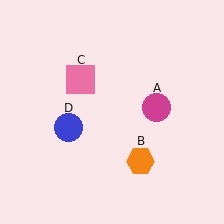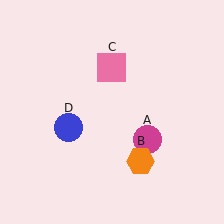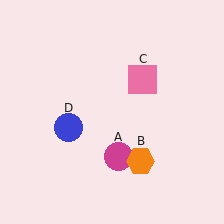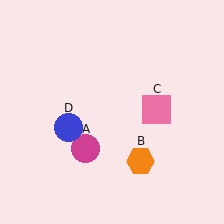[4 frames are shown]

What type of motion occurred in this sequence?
The magenta circle (object A), pink square (object C) rotated clockwise around the center of the scene.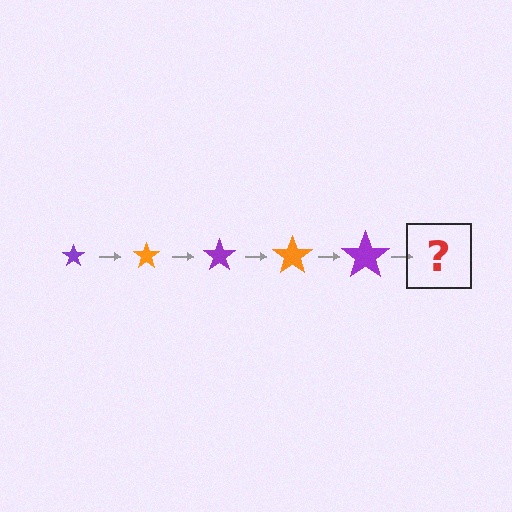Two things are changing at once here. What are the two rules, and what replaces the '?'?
The two rules are that the star grows larger each step and the color cycles through purple and orange. The '?' should be an orange star, larger than the previous one.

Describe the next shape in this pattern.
It should be an orange star, larger than the previous one.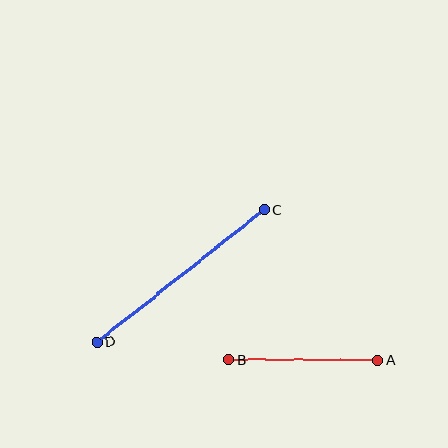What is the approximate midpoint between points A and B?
The midpoint is at approximately (303, 360) pixels.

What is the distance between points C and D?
The distance is approximately 213 pixels.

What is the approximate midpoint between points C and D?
The midpoint is at approximately (180, 276) pixels.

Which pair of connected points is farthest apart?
Points C and D are farthest apart.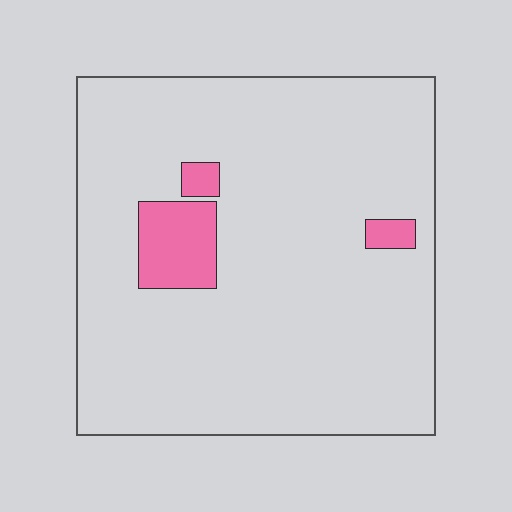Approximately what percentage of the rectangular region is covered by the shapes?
Approximately 10%.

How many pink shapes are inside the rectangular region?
3.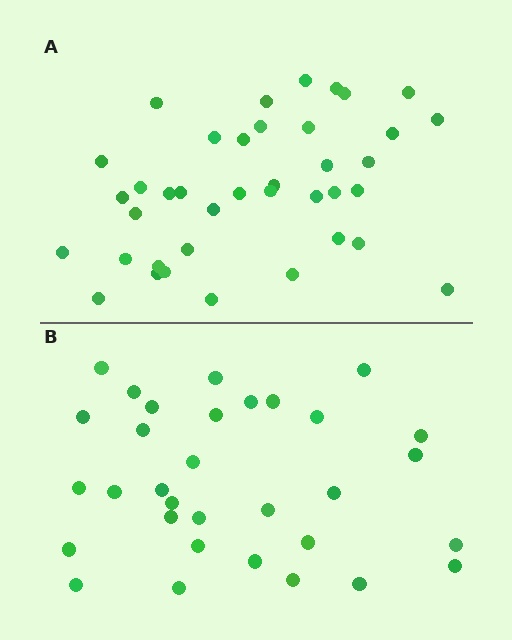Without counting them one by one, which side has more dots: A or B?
Region A (the top region) has more dots.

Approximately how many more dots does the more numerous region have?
Region A has roughly 8 or so more dots than region B.